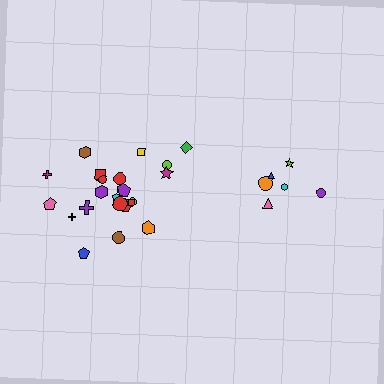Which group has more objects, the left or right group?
The left group.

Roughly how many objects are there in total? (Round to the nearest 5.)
Roughly 30 objects in total.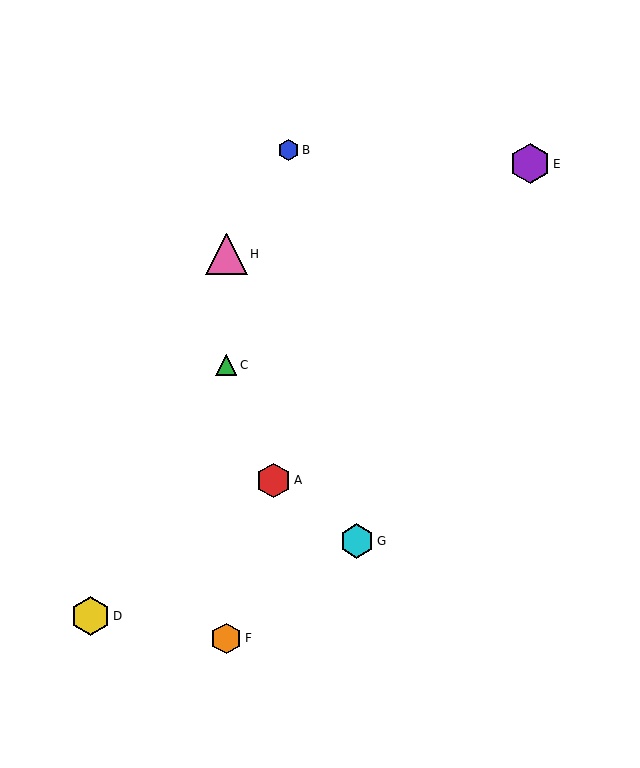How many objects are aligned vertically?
3 objects (C, F, H) are aligned vertically.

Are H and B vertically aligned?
No, H is at x≈226 and B is at x≈288.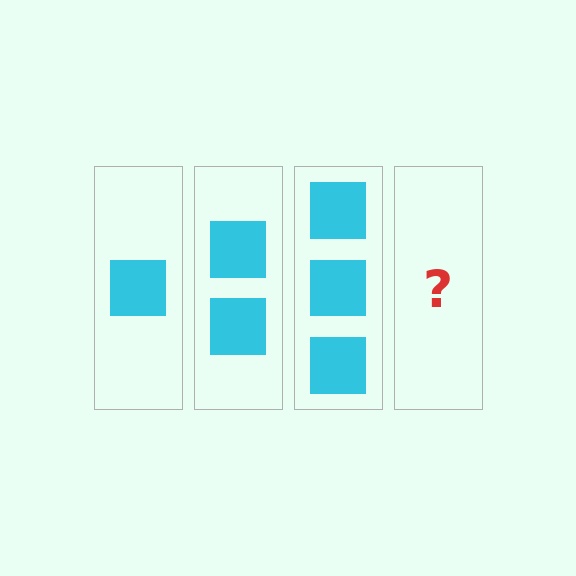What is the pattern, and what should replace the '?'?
The pattern is that each step adds one more square. The '?' should be 4 squares.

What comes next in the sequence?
The next element should be 4 squares.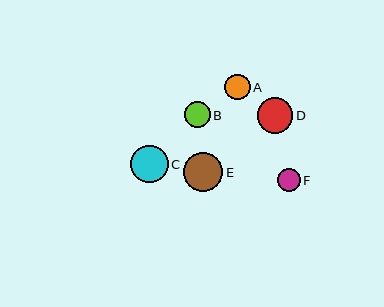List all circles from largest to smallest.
From largest to smallest: E, C, D, B, A, F.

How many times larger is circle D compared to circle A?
Circle D is approximately 1.4 times the size of circle A.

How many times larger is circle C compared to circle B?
Circle C is approximately 1.4 times the size of circle B.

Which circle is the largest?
Circle E is the largest with a size of approximately 39 pixels.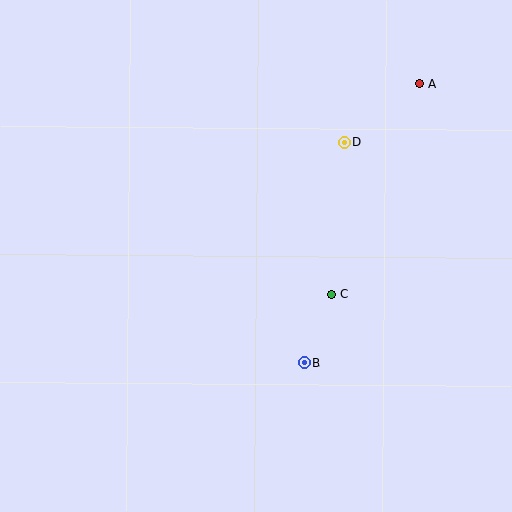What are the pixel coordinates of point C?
Point C is at (332, 294).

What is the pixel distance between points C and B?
The distance between C and B is 75 pixels.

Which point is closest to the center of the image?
Point C at (332, 294) is closest to the center.